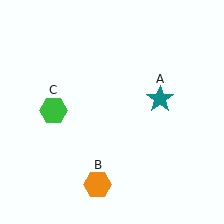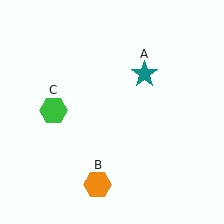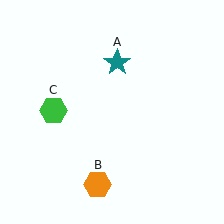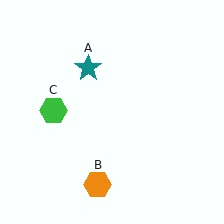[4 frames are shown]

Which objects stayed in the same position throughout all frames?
Orange hexagon (object B) and green hexagon (object C) remained stationary.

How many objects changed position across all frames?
1 object changed position: teal star (object A).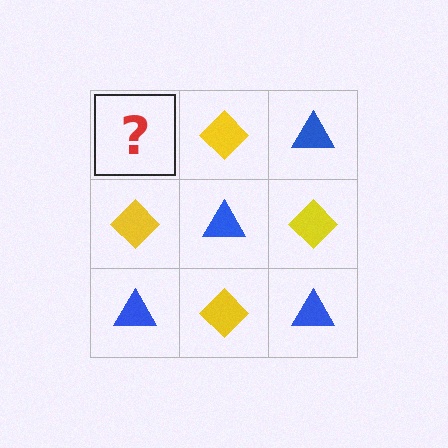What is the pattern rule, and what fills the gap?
The rule is that it alternates blue triangle and yellow diamond in a checkerboard pattern. The gap should be filled with a blue triangle.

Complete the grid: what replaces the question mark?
The question mark should be replaced with a blue triangle.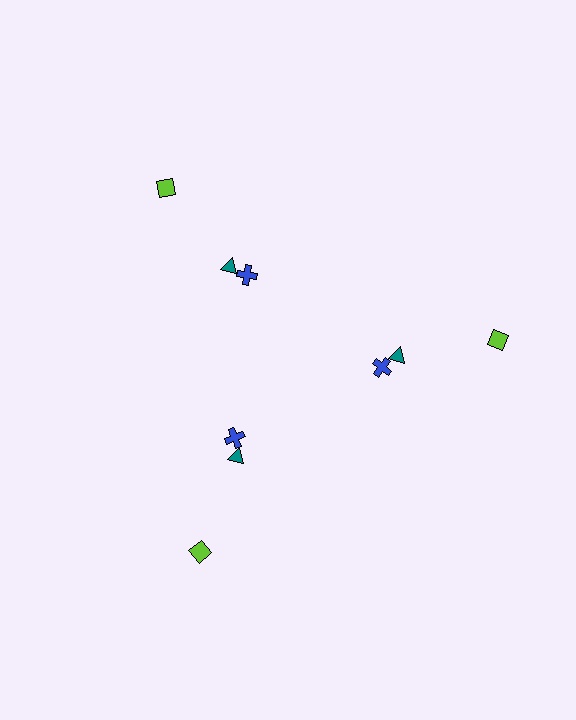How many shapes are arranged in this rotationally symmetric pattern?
There are 9 shapes, arranged in 3 groups of 3.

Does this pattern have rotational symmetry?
Yes, this pattern has 3-fold rotational symmetry. It looks the same after rotating 120 degrees around the center.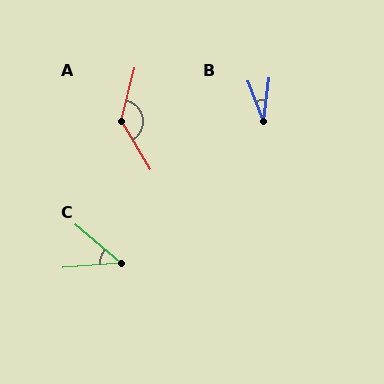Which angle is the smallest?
B, at approximately 27 degrees.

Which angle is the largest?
A, at approximately 136 degrees.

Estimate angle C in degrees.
Approximately 45 degrees.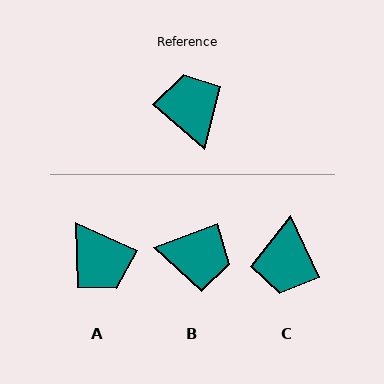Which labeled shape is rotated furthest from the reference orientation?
A, about 163 degrees away.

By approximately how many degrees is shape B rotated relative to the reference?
Approximately 118 degrees clockwise.